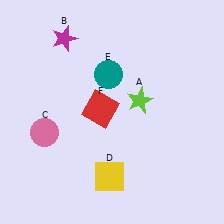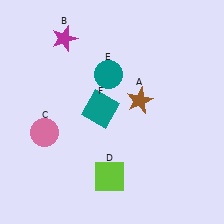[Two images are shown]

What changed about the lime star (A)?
In Image 1, A is lime. In Image 2, it changed to brown.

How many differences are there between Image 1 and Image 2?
There are 3 differences between the two images.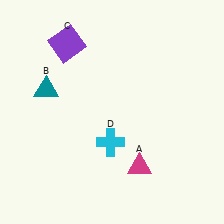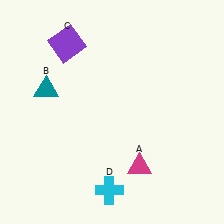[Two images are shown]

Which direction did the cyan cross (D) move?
The cyan cross (D) moved down.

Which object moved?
The cyan cross (D) moved down.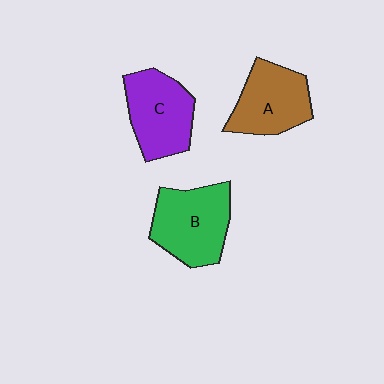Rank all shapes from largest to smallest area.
From largest to smallest: B (green), C (purple), A (brown).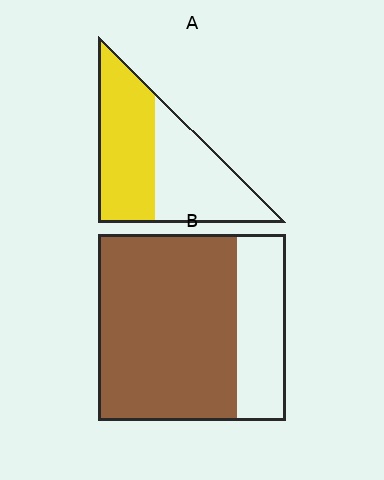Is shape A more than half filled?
Roughly half.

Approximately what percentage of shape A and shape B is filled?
A is approximately 50% and B is approximately 75%.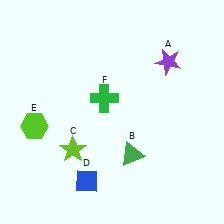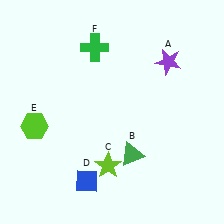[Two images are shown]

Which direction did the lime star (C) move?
The lime star (C) moved right.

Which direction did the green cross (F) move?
The green cross (F) moved up.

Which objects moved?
The objects that moved are: the lime star (C), the green cross (F).